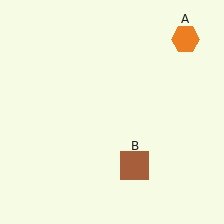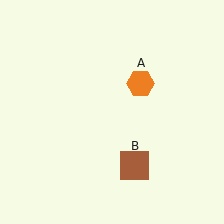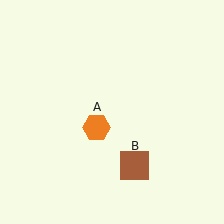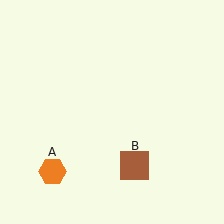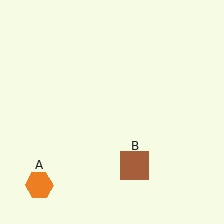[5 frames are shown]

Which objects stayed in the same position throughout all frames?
Brown square (object B) remained stationary.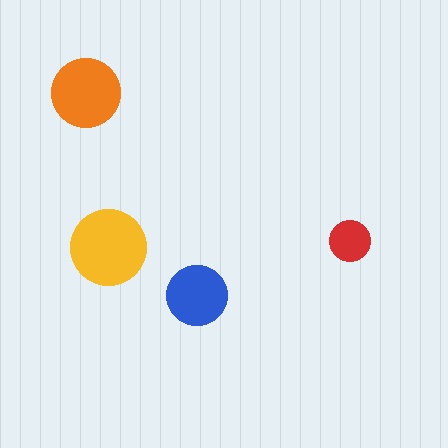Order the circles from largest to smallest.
the yellow one, the orange one, the blue one, the red one.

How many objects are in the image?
There are 4 objects in the image.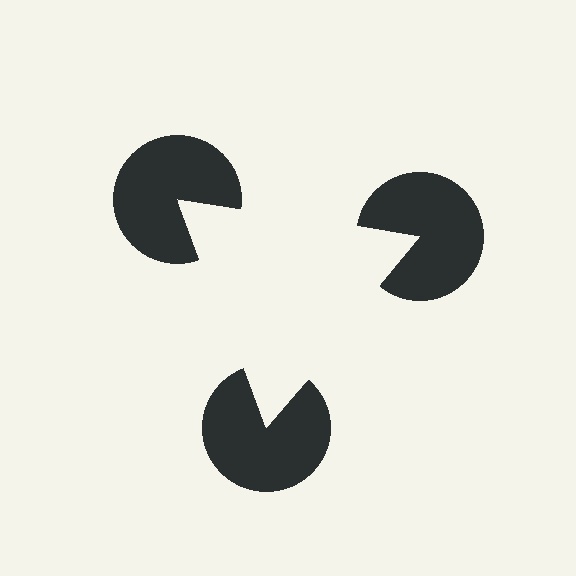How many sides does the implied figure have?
3 sides.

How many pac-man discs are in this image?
There are 3 — one at each vertex of the illusory triangle.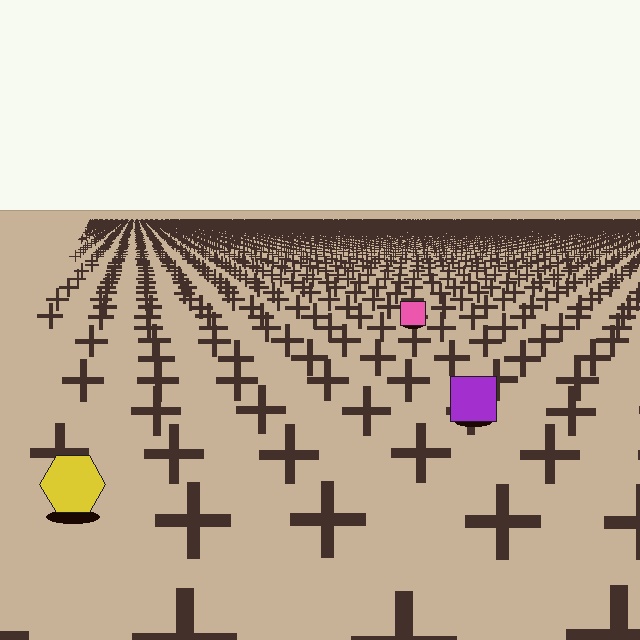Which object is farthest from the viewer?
The pink square is farthest from the viewer. It appears smaller and the ground texture around it is denser.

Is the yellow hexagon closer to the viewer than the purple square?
Yes. The yellow hexagon is closer — you can tell from the texture gradient: the ground texture is coarser near it.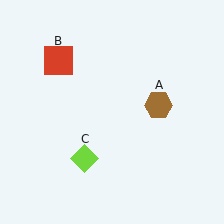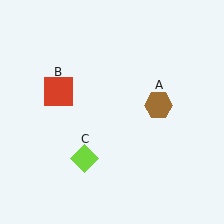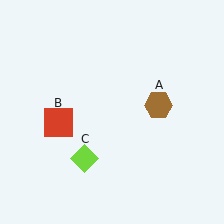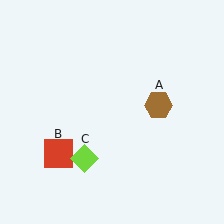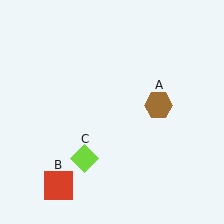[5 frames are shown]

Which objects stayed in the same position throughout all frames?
Brown hexagon (object A) and lime diamond (object C) remained stationary.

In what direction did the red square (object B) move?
The red square (object B) moved down.